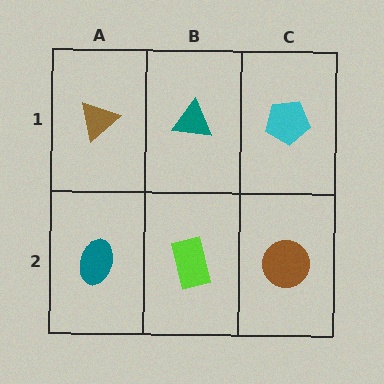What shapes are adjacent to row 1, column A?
A teal ellipse (row 2, column A), a teal triangle (row 1, column B).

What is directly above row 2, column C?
A cyan pentagon.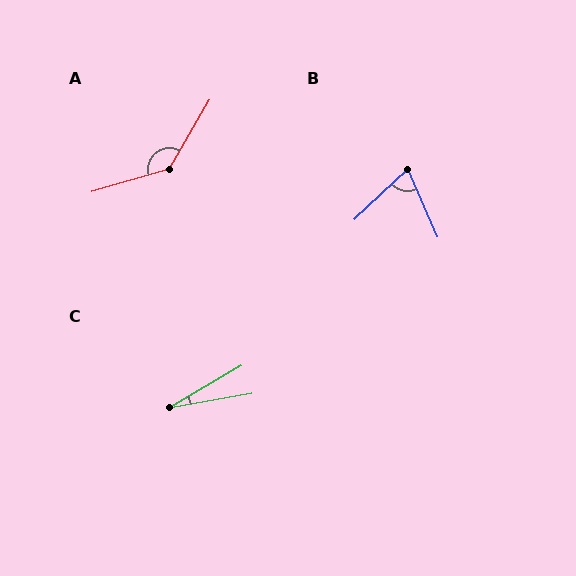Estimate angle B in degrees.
Approximately 70 degrees.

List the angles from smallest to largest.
C (20°), B (70°), A (137°).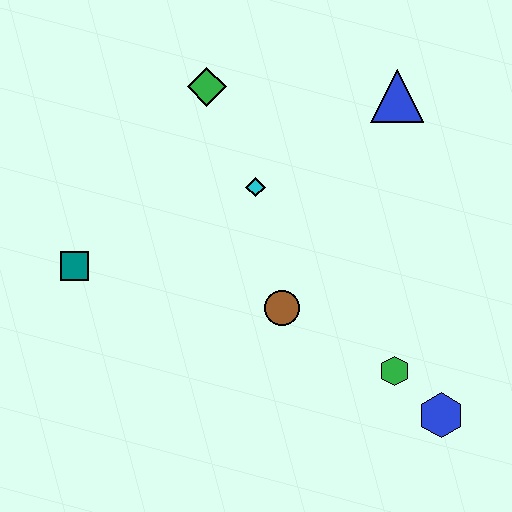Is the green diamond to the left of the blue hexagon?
Yes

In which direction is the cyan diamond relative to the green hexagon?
The cyan diamond is above the green hexagon.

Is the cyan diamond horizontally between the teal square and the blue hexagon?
Yes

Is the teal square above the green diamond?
No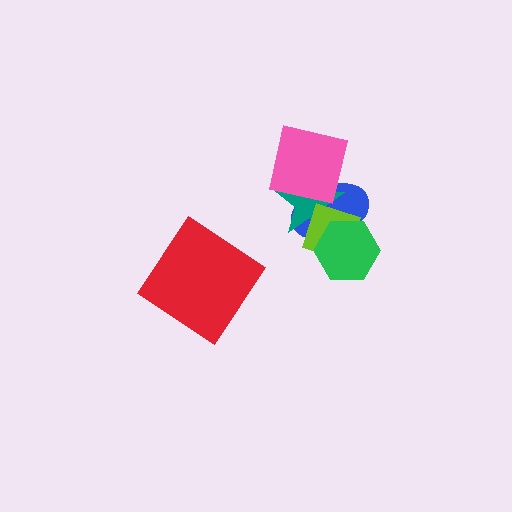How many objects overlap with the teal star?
4 objects overlap with the teal star.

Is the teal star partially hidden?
Yes, it is partially covered by another shape.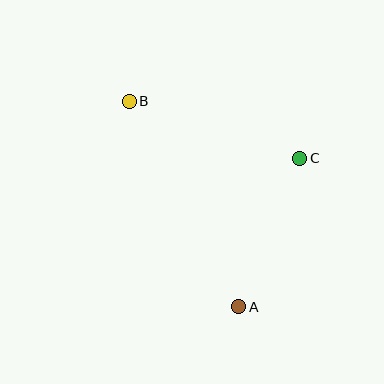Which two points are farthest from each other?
Points A and B are farthest from each other.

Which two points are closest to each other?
Points A and C are closest to each other.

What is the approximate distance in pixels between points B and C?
The distance between B and C is approximately 180 pixels.